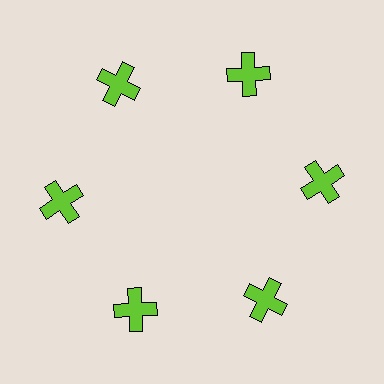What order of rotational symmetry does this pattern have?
This pattern has 6-fold rotational symmetry.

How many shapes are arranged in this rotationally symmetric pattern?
There are 6 shapes, arranged in 6 groups of 1.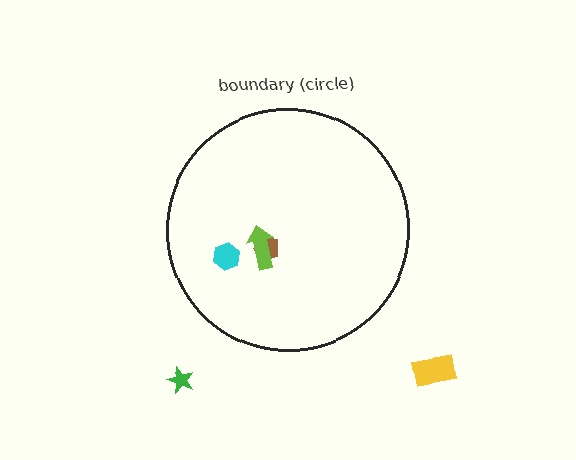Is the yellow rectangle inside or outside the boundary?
Outside.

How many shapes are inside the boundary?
3 inside, 2 outside.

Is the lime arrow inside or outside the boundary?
Inside.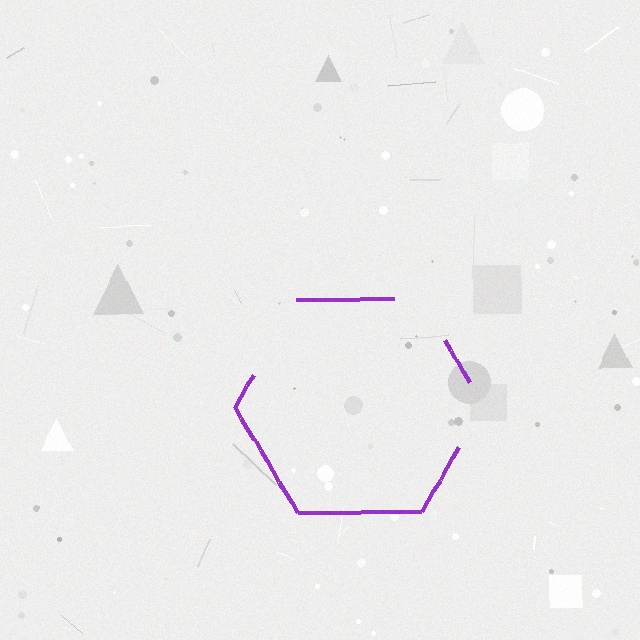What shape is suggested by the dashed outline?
The dashed outline suggests a hexagon.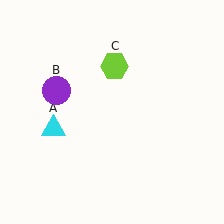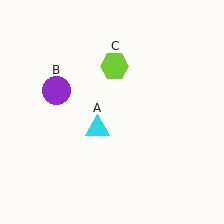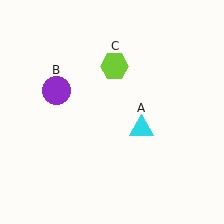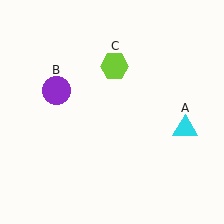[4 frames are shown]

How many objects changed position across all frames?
1 object changed position: cyan triangle (object A).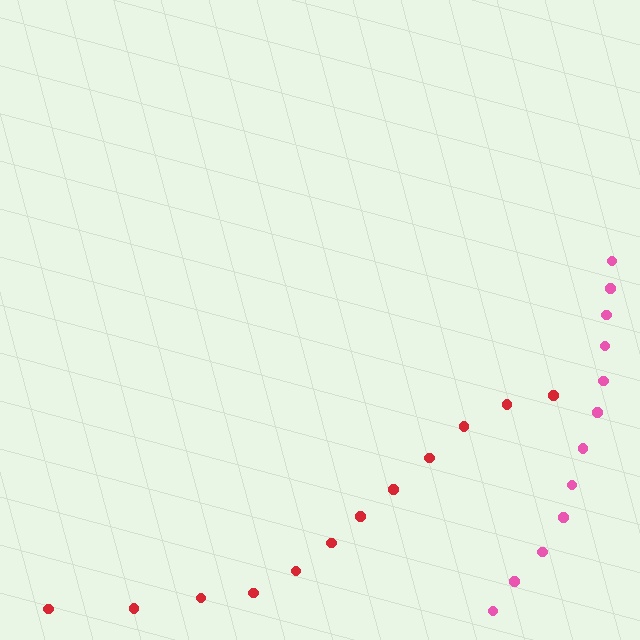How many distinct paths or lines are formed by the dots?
There are 2 distinct paths.